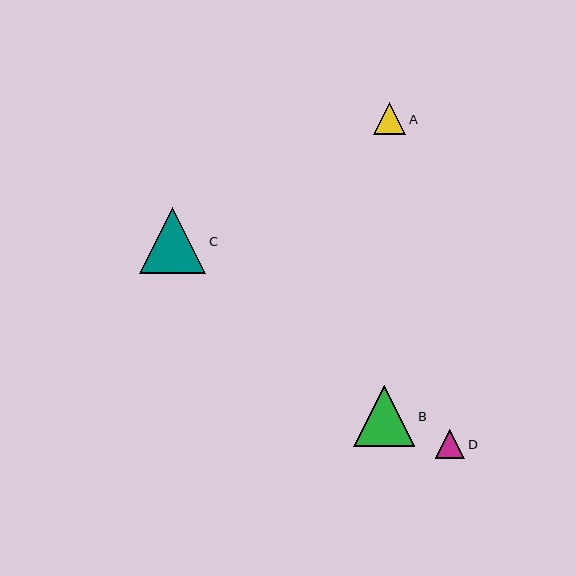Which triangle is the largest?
Triangle C is the largest with a size of approximately 66 pixels.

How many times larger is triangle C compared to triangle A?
Triangle C is approximately 2.1 times the size of triangle A.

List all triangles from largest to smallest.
From largest to smallest: C, B, A, D.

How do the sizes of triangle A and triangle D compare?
Triangle A and triangle D are approximately the same size.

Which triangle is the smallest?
Triangle D is the smallest with a size of approximately 29 pixels.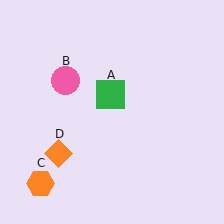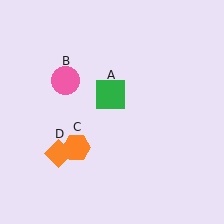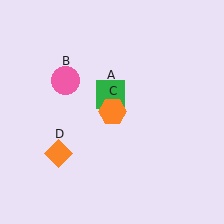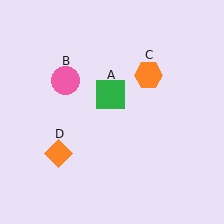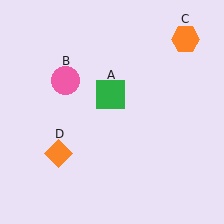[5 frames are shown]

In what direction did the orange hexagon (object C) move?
The orange hexagon (object C) moved up and to the right.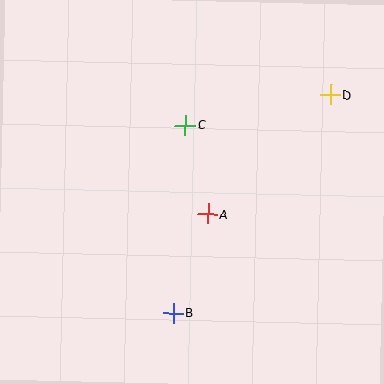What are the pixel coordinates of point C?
Point C is at (185, 125).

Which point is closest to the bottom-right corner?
Point B is closest to the bottom-right corner.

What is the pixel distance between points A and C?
The distance between A and C is 92 pixels.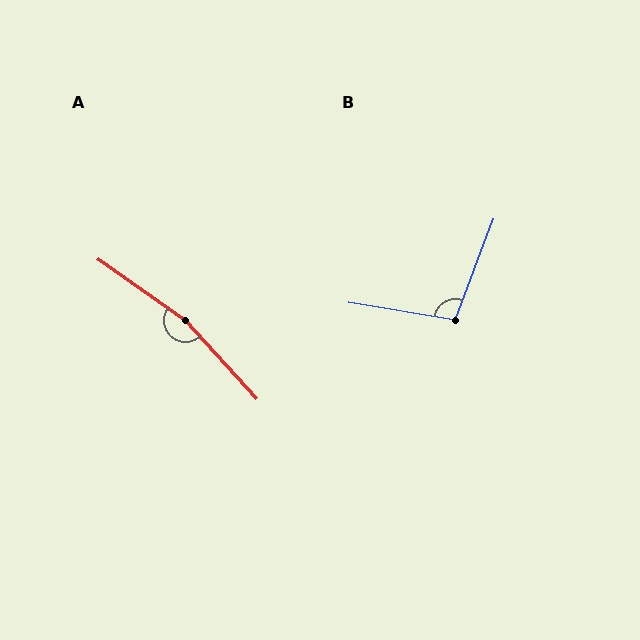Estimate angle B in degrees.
Approximately 102 degrees.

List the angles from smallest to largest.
B (102°), A (167°).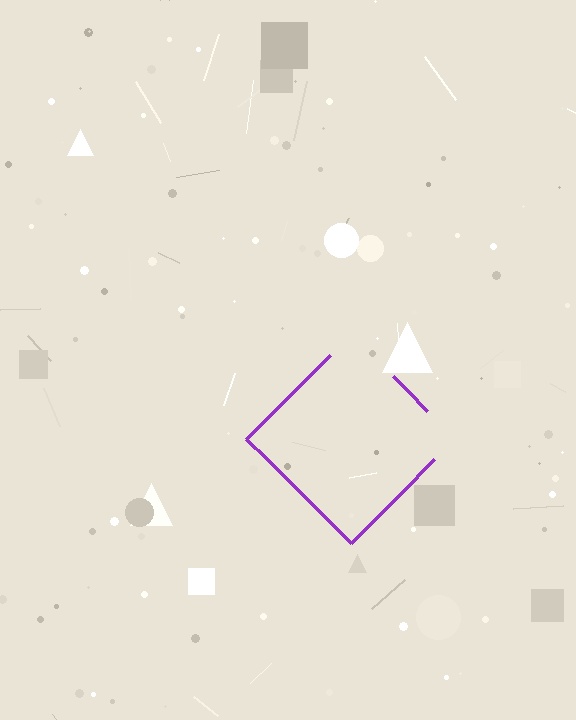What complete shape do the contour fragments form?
The contour fragments form a diamond.